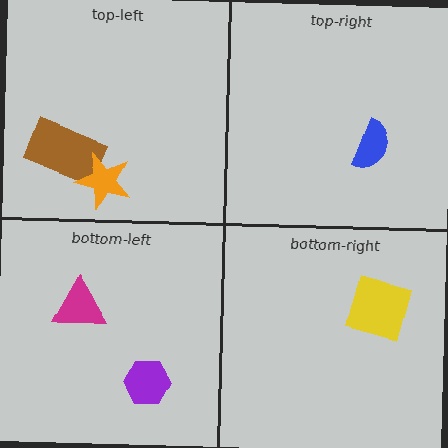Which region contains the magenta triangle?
The bottom-left region.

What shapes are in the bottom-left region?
The magenta triangle, the purple hexagon.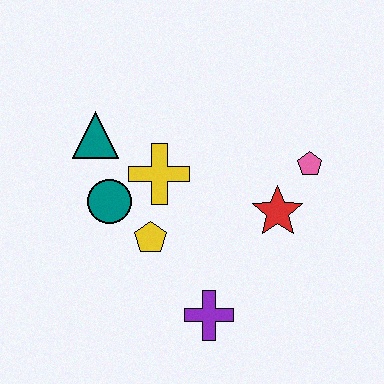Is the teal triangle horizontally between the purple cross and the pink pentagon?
No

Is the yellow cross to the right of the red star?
No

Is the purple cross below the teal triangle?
Yes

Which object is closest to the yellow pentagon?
The teal circle is closest to the yellow pentagon.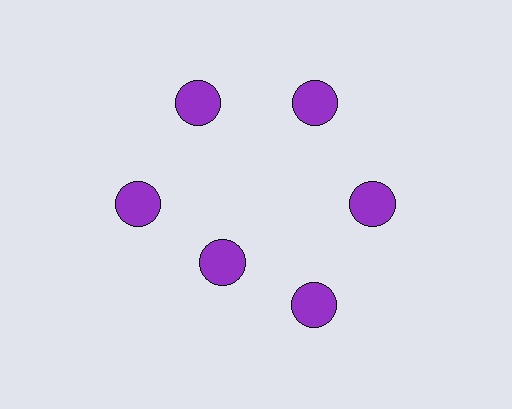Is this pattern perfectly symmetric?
No. The 6 purple circles are arranged in a ring, but one element near the 7 o'clock position is pulled inward toward the center, breaking the 6-fold rotational symmetry.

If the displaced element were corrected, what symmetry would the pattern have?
It would have 6-fold rotational symmetry — the pattern would map onto itself every 60 degrees.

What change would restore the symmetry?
The symmetry would be restored by moving it outward, back onto the ring so that all 6 circles sit at equal angles and equal distance from the center.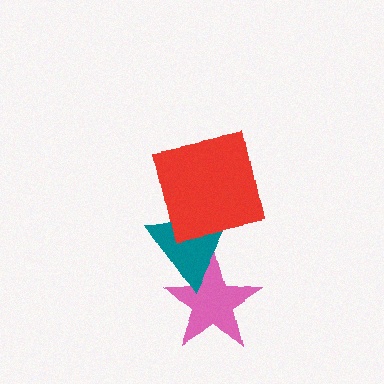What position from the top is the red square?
The red square is 1st from the top.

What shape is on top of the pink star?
The teal triangle is on top of the pink star.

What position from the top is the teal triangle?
The teal triangle is 2nd from the top.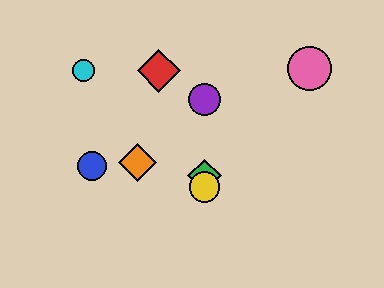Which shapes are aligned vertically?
The green diamond, the yellow circle, the purple circle are aligned vertically.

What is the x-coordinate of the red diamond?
The red diamond is at x≈159.